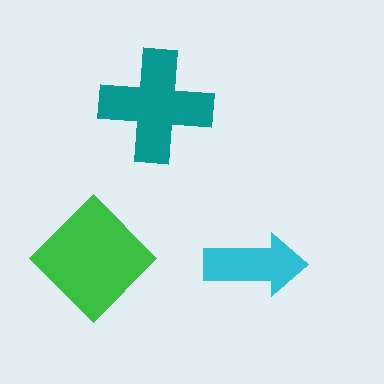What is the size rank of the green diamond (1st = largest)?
1st.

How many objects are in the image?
There are 3 objects in the image.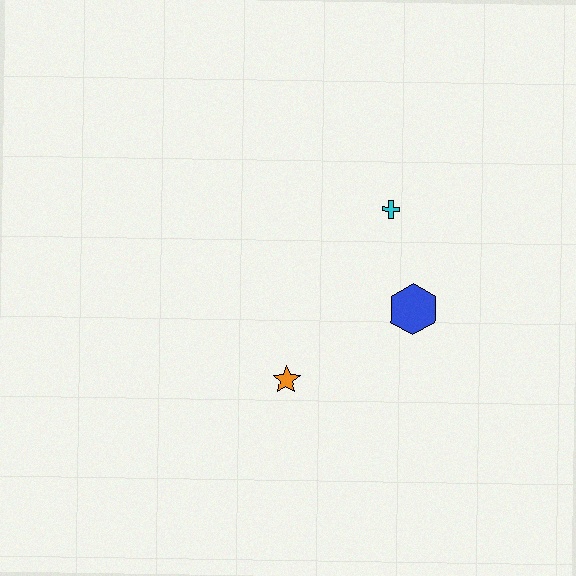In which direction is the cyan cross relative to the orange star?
The cyan cross is above the orange star.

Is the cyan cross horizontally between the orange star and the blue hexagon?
Yes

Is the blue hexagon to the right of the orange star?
Yes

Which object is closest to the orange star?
The blue hexagon is closest to the orange star.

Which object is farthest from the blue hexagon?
The orange star is farthest from the blue hexagon.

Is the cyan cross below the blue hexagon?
No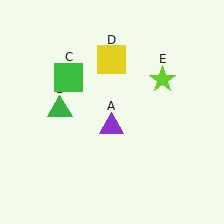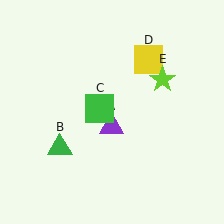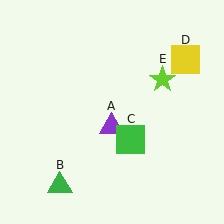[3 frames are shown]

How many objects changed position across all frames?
3 objects changed position: green triangle (object B), green square (object C), yellow square (object D).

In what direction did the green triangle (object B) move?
The green triangle (object B) moved down.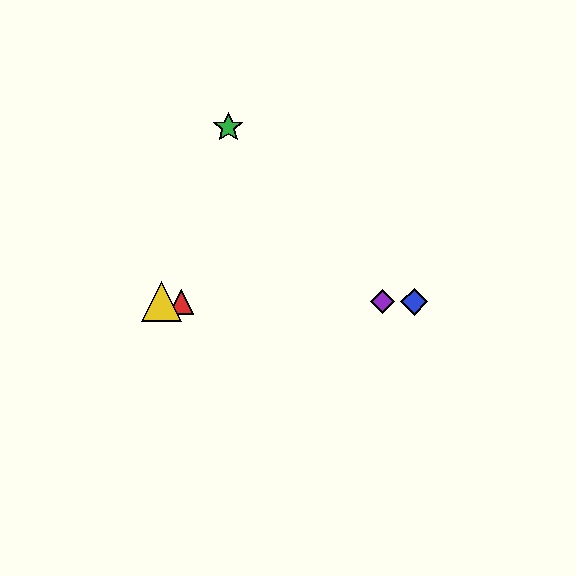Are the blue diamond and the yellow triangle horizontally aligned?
Yes, both are at y≈302.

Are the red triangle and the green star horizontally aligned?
No, the red triangle is at y≈302 and the green star is at y≈127.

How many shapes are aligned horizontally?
4 shapes (the red triangle, the blue diamond, the yellow triangle, the purple diamond) are aligned horizontally.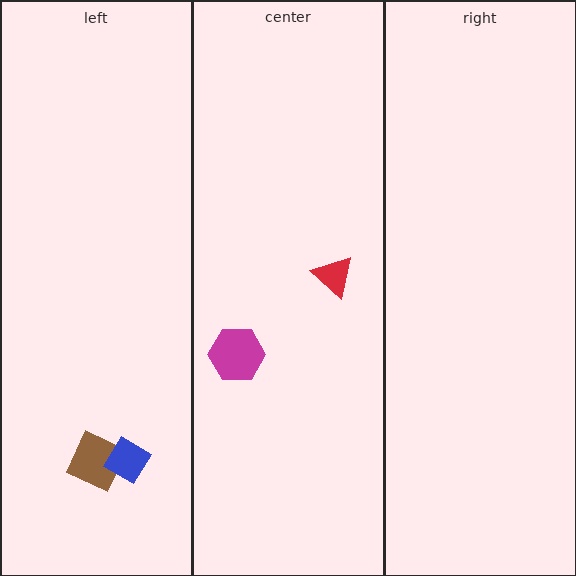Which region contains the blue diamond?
The left region.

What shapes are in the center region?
The magenta hexagon, the red triangle.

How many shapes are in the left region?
2.